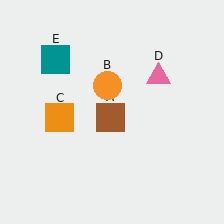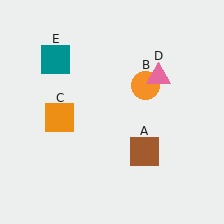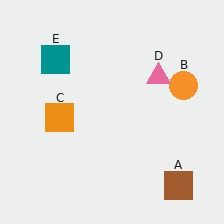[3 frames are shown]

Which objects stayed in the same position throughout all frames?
Orange square (object C) and pink triangle (object D) and teal square (object E) remained stationary.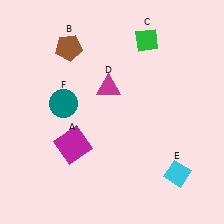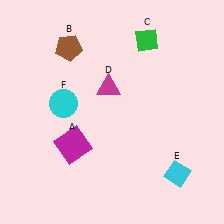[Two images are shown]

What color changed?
The circle (F) changed from teal in Image 1 to cyan in Image 2.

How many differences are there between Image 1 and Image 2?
There is 1 difference between the two images.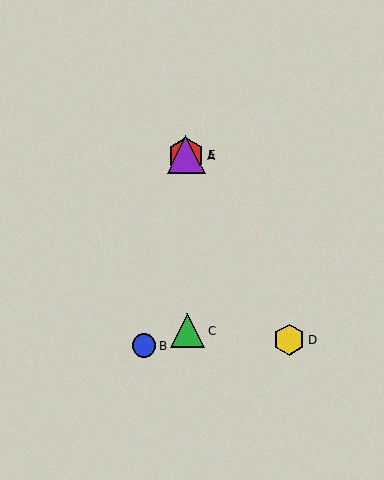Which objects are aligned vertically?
Objects A, C, E are aligned vertically.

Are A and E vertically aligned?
Yes, both are at x≈186.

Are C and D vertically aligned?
No, C is at x≈187 and D is at x≈289.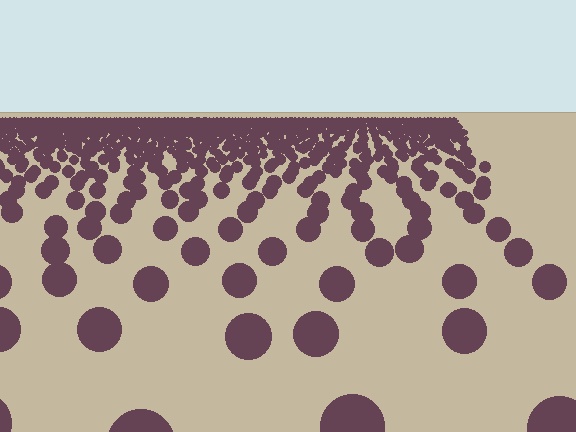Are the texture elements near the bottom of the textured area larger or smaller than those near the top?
Larger. Near the bottom, elements are closer to the viewer and appear at a bigger on-screen size.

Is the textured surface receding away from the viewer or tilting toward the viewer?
The surface is receding away from the viewer. Texture elements get smaller and denser toward the top.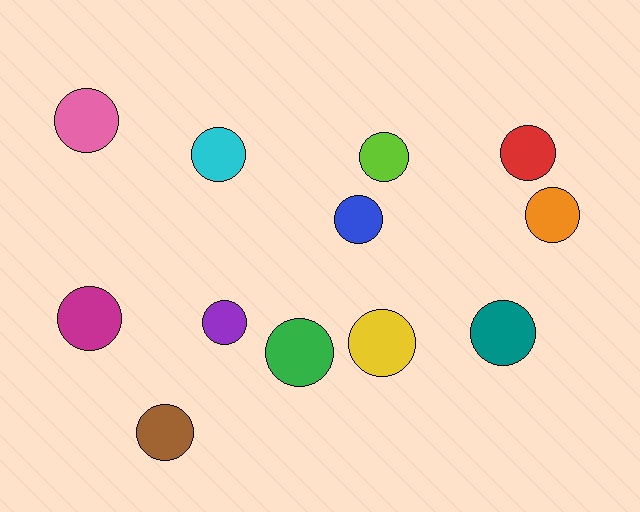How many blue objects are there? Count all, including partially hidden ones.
There is 1 blue object.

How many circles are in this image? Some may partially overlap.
There are 12 circles.